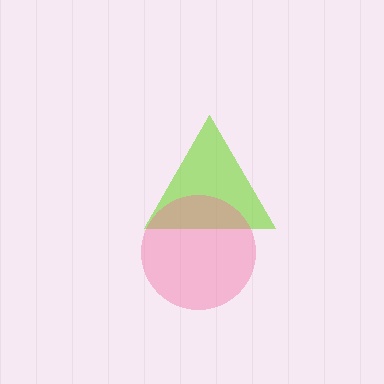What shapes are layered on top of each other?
The layered shapes are: a lime triangle, a pink circle.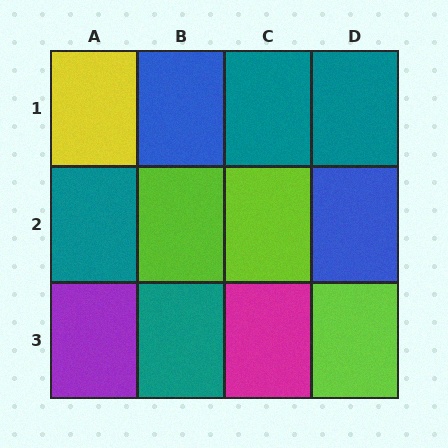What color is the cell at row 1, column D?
Teal.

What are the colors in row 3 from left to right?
Purple, teal, magenta, lime.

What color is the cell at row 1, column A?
Yellow.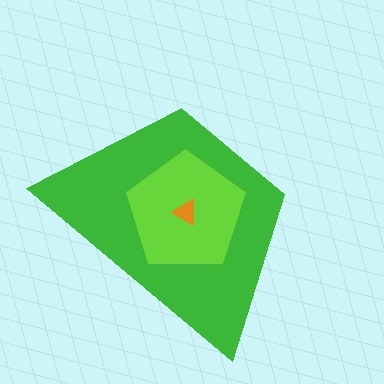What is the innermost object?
The orange triangle.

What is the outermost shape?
The green trapezoid.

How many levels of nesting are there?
3.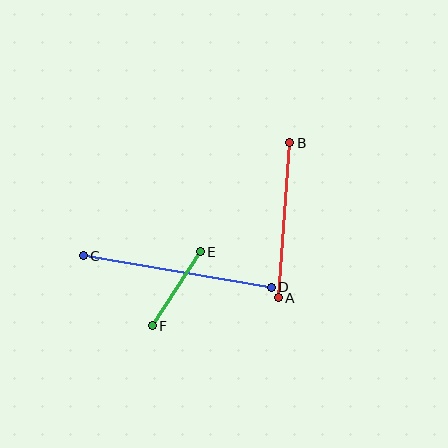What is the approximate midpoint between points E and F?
The midpoint is at approximately (176, 289) pixels.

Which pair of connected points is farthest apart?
Points C and D are farthest apart.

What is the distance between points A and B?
The distance is approximately 155 pixels.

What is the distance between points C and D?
The distance is approximately 191 pixels.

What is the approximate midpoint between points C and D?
The midpoint is at approximately (177, 271) pixels.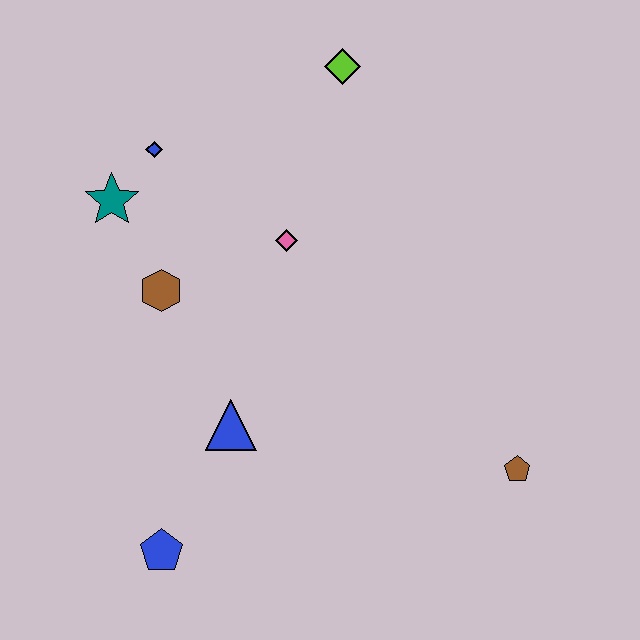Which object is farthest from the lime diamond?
The blue pentagon is farthest from the lime diamond.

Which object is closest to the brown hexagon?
The teal star is closest to the brown hexagon.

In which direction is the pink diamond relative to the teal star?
The pink diamond is to the right of the teal star.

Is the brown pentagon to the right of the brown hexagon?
Yes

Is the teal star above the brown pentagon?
Yes